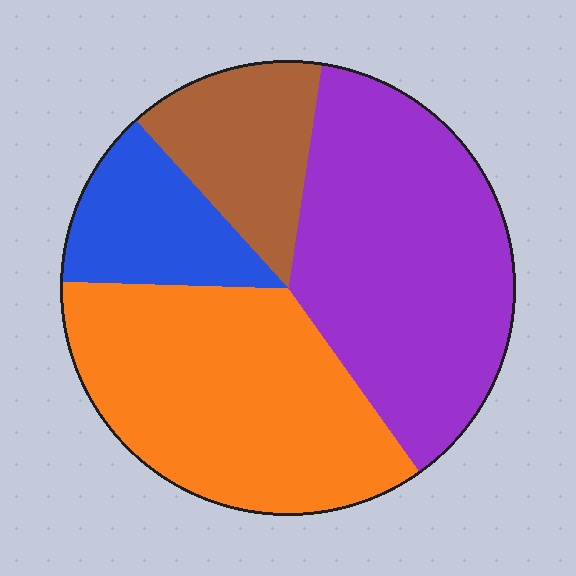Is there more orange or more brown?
Orange.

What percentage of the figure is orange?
Orange takes up about one third (1/3) of the figure.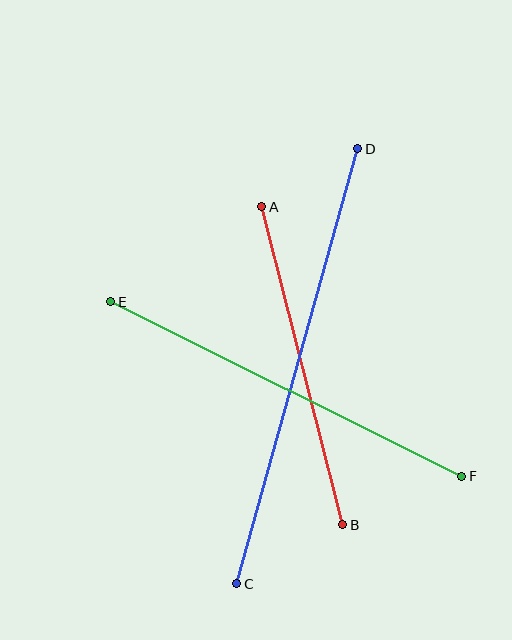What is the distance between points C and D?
The distance is approximately 451 pixels.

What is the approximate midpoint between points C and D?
The midpoint is at approximately (297, 366) pixels.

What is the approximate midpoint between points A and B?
The midpoint is at approximately (302, 366) pixels.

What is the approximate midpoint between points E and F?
The midpoint is at approximately (286, 389) pixels.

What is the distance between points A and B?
The distance is approximately 328 pixels.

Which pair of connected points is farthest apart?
Points C and D are farthest apart.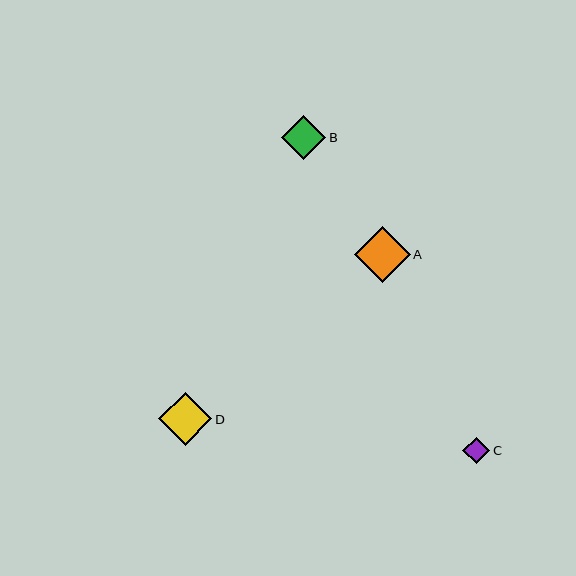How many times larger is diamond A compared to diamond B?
Diamond A is approximately 1.3 times the size of diamond B.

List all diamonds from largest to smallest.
From largest to smallest: A, D, B, C.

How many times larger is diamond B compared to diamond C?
Diamond B is approximately 1.6 times the size of diamond C.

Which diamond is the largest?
Diamond A is the largest with a size of approximately 56 pixels.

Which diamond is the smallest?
Diamond C is the smallest with a size of approximately 27 pixels.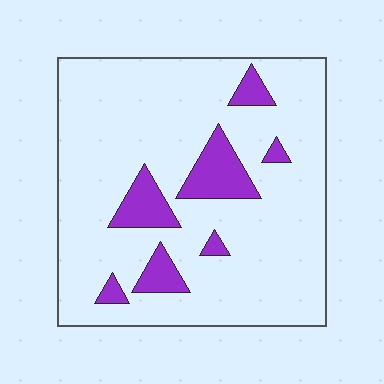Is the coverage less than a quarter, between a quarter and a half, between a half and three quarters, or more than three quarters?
Less than a quarter.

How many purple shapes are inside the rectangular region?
7.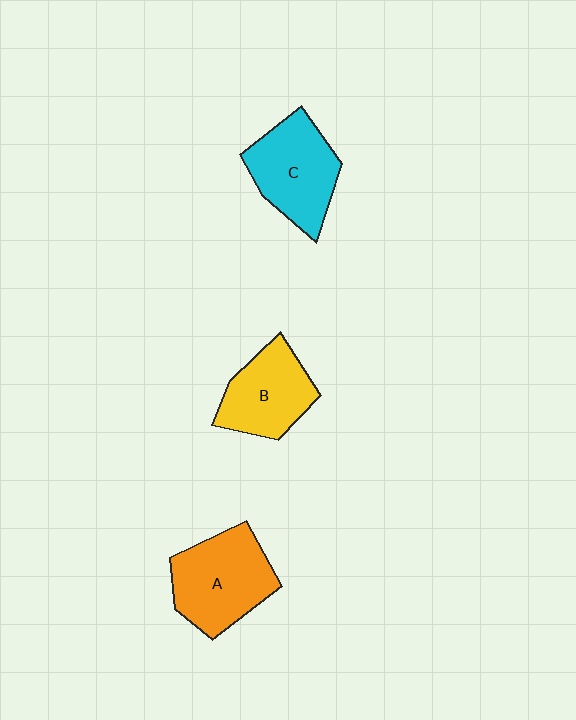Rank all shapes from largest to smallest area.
From largest to smallest: A (orange), C (cyan), B (yellow).